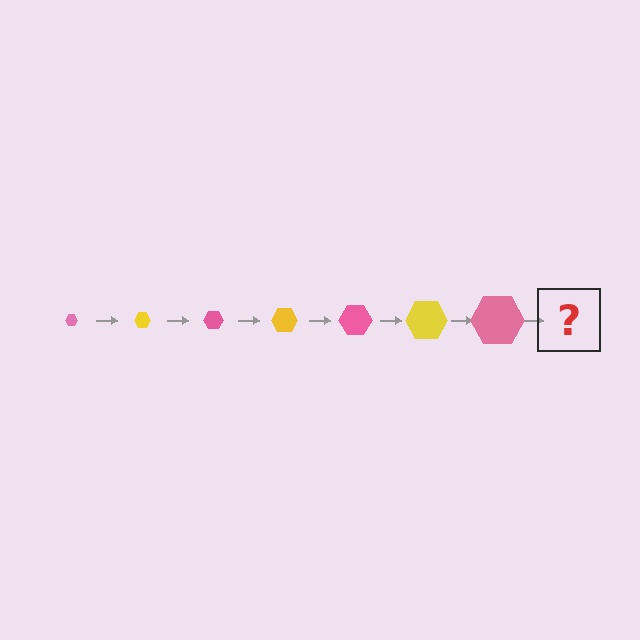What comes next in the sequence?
The next element should be a yellow hexagon, larger than the previous one.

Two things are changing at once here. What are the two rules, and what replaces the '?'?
The two rules are that the hexagon grows larger each step and the color cycles through pink and yellow. The '?' should be a yellow hexagon, larger than the previous one.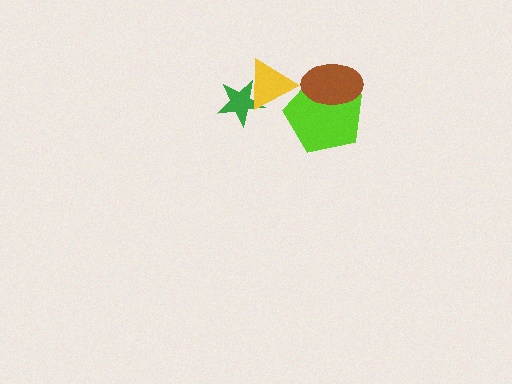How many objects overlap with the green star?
1 object overlaps with the green star.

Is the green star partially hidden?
Yes, it is partially covered by another shape.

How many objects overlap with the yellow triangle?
2 objects overlap with the yellow triangle.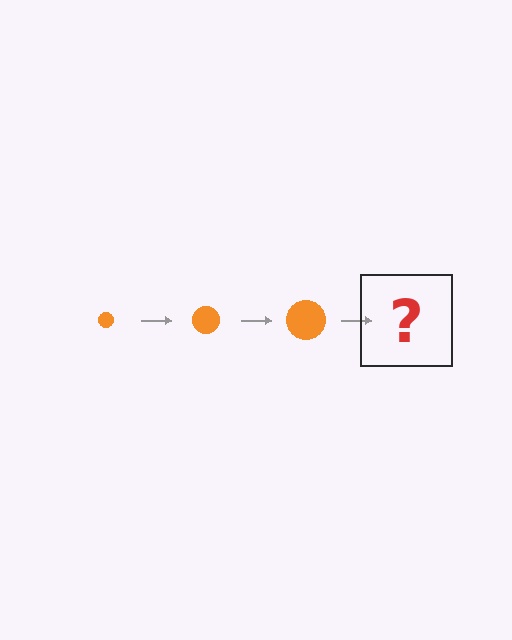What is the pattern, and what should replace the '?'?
The pattern is that the circle gets progressively larger each step. The '?' should be an orange circle, larger than the previous one.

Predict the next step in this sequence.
The next step is an orange circle, larger than the previous one.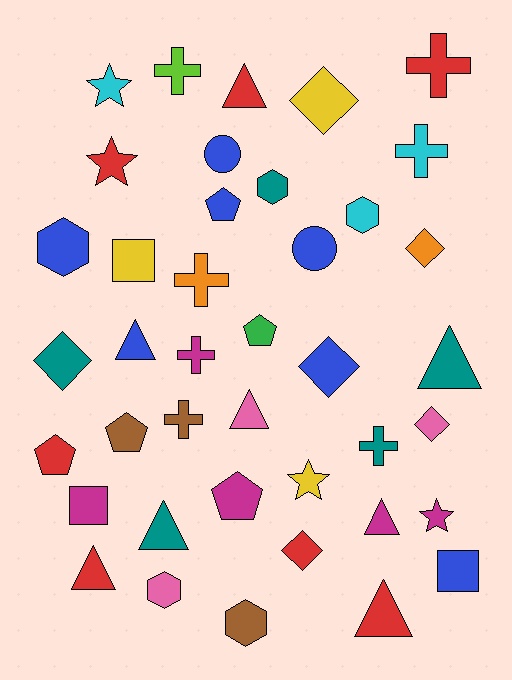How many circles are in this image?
There are 2 circles.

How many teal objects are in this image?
There are 5 teal objects.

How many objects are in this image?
There are 40 objects.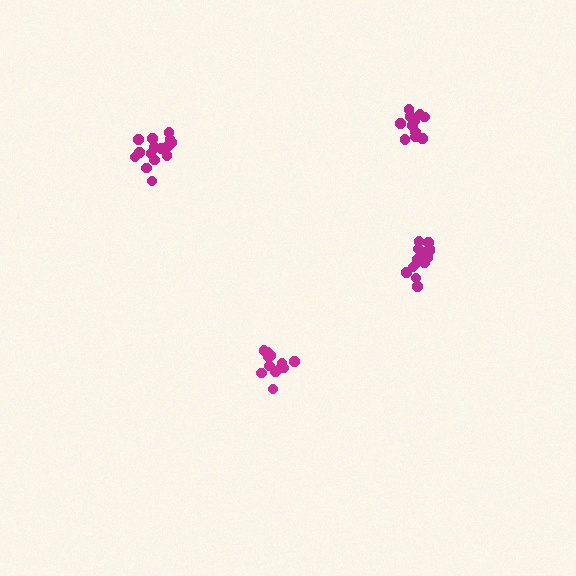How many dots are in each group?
Group 1: 13 dots, Group 2: 11 dots, Group 3: 15 dots, Group 4: 15 dots (54 total).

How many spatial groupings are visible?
There are 4 spatial groupings.